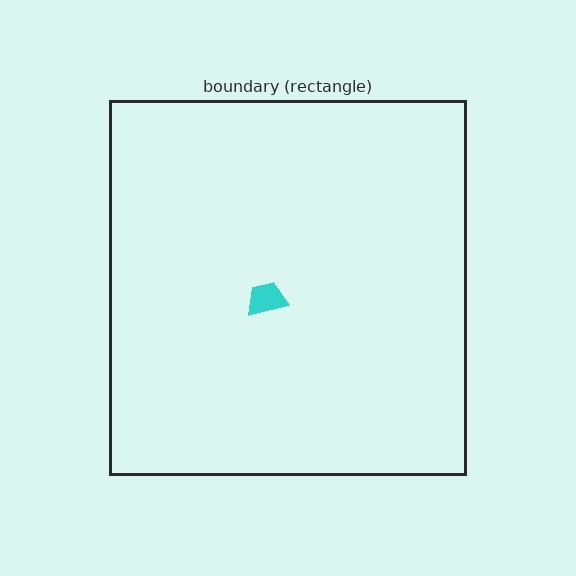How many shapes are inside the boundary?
1 inside, 0 outside.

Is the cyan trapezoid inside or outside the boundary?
Inside.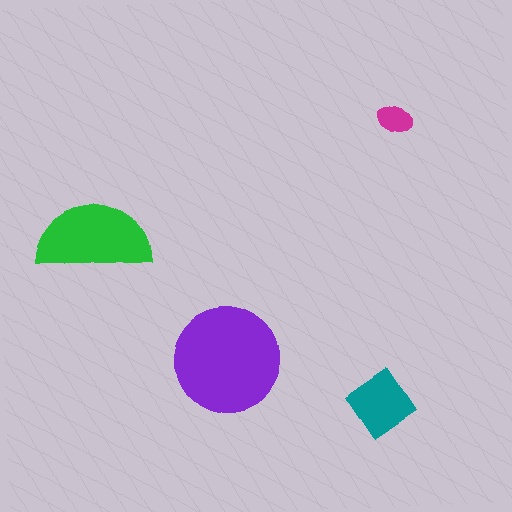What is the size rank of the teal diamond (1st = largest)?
3rd.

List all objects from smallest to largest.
The magenta ellipse, the teal diamond, the green semicircle, the purple circle.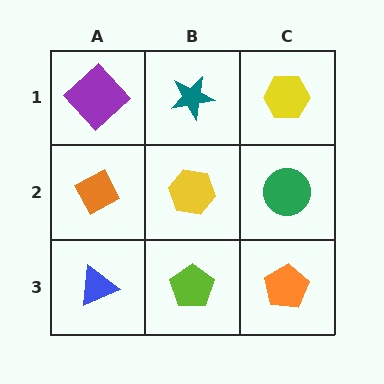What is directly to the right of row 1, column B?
A yellow hexagon.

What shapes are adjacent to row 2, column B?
A teal star (row 1, column B), a lime pentagon (row 3, column B), an orange diamond (row 2, column A), a green circle (row 2, column C).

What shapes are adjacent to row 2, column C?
A yellow hexagon (row 1, column C), an orange pentagon (row 3, column C), a yellow hexagon (row 2, column B).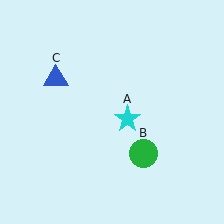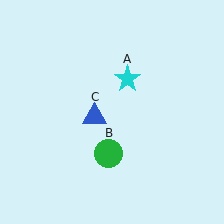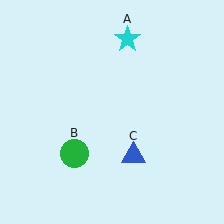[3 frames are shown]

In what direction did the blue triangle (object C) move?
The blue triangle (object C) moved down and to the right.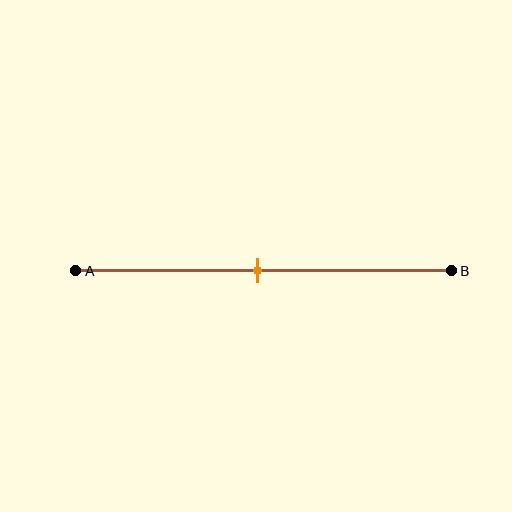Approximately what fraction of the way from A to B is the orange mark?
The orange mark is approximately 50% of the way from A to B.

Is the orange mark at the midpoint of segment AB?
Yes, the mark is approximately at the midpoint.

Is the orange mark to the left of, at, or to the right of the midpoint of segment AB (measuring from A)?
The orange mark is approximately at the midpoint of segment AB.